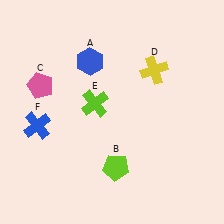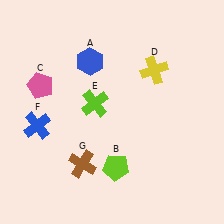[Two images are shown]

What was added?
A brown cross (G) was added in Image 2.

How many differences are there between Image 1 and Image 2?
There is 1 difference between the two images.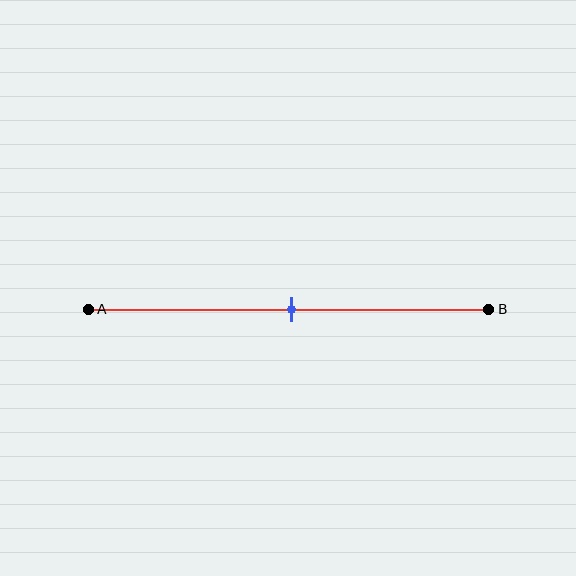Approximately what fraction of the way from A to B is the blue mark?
The blue mark is approximately 50% of the way from A to B.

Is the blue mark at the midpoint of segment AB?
Yes, the mark is approximately at the midpoint.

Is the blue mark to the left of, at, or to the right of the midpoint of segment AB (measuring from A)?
The blue mark is approximately at the midpoint of segment AB.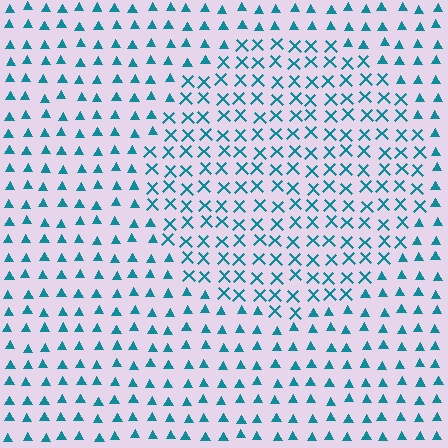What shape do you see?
I see a circle.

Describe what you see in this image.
The image is filled with small teal elements arranged in a uniform grid. A circle-shaped region contains X marks, while the surrounding area contains triangles. The boundary is defined purely by the change in element shape.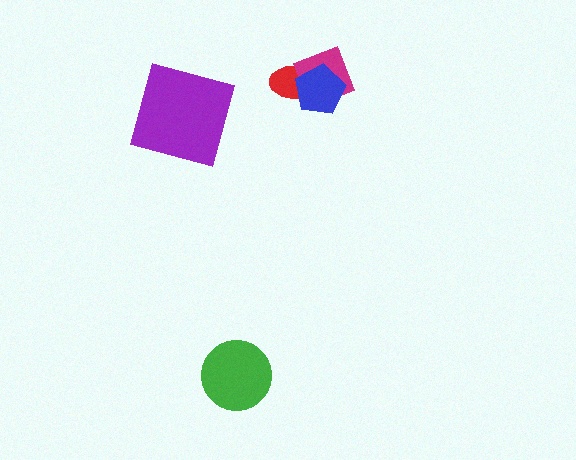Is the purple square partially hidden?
No, no other shape covers it.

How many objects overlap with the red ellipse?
2 objects overlap with the red ellipse.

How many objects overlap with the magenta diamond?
2 objects overlap with the magenta diamond.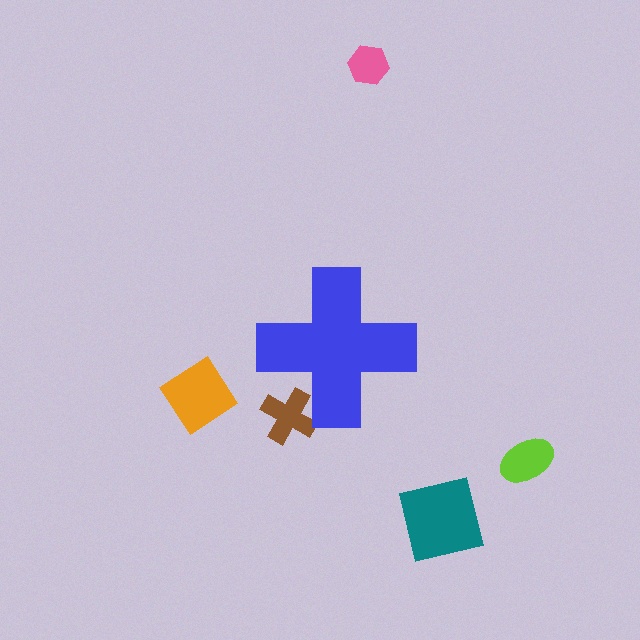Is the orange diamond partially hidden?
No, the orange diamond is fully visible.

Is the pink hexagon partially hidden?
No, the pink hexagon is fully visible.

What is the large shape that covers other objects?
A blue cross.